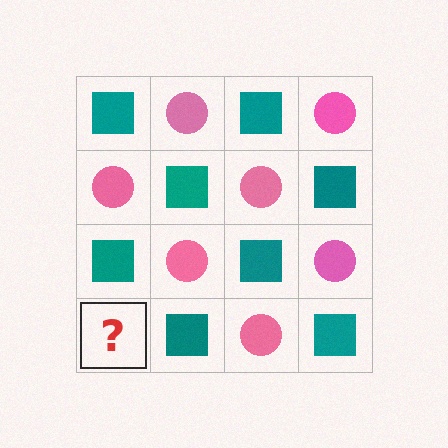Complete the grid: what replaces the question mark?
The question mark should be replaced with a pink circle.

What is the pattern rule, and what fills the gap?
The rule is that it alternates teal square and pink circle in a checkerboard pattern. The gap should be filled with a pink circle.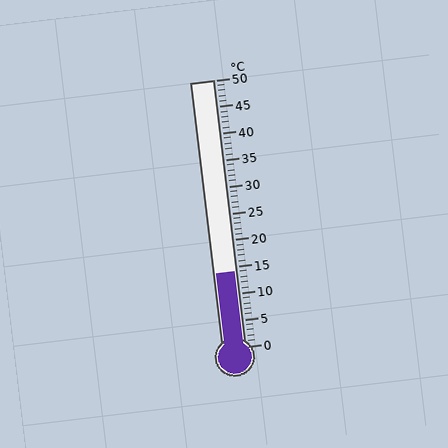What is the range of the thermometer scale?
The thermometer scale ranges from 0°C to 50°C.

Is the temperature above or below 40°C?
The temperature is below 40°C.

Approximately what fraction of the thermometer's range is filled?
The thermometer is filled to approximately 30% of its range.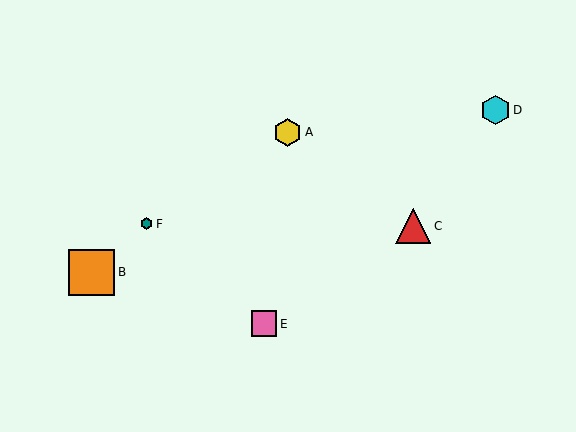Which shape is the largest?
The orange square (labeled B) is the largest.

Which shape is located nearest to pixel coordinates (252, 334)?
The pink square (labeled E) at (264, 324) is nearest to that location.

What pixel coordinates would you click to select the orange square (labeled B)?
Click at (92, 272) to select the orange square B.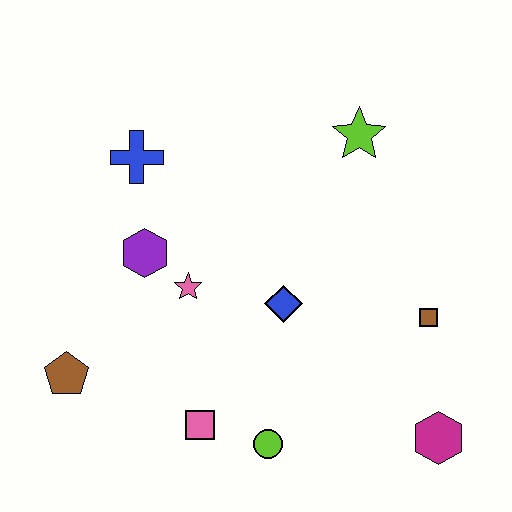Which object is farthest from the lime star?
The brown pentagon is farthest from the lime star.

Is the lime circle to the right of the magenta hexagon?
No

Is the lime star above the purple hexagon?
Yes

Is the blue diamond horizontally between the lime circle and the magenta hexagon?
Yes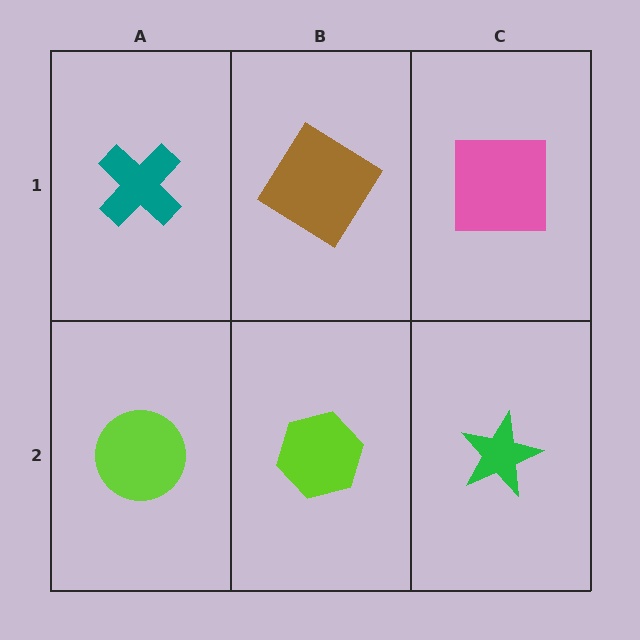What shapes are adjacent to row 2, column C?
A pink square (row 1, column C), a lime hexagon (row 2, column B).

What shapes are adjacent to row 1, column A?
A lime circle (row 2, column A), a brown diamond (row 1, column B).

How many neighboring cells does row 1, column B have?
3.